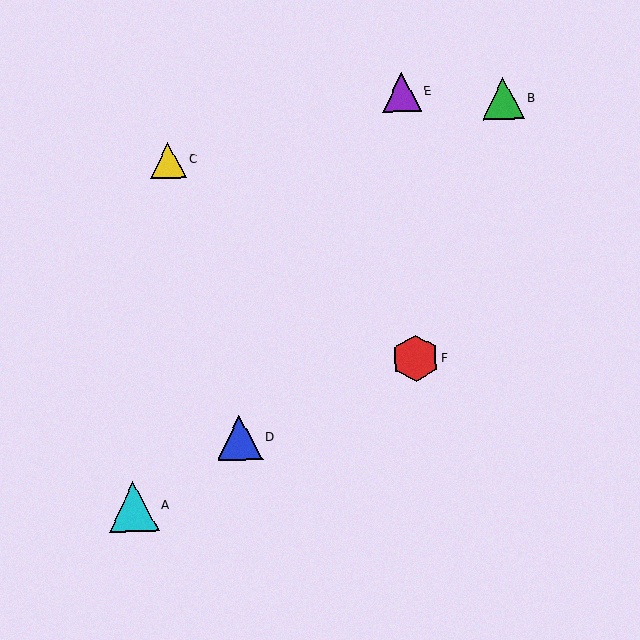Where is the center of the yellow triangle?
The center of the yellow triangle is at (168, 160).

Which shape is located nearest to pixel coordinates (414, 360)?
The red hexagon (labeled F) at (415, 359) is nearest to that location.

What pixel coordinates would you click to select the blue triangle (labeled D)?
Click at (239, 438) to select the blue triangle D.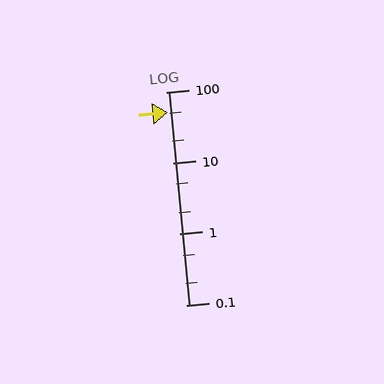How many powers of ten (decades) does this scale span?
The scale spans 3 decades, from 0.1 to 100.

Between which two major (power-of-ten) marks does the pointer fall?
The pointer is between 10 and 100.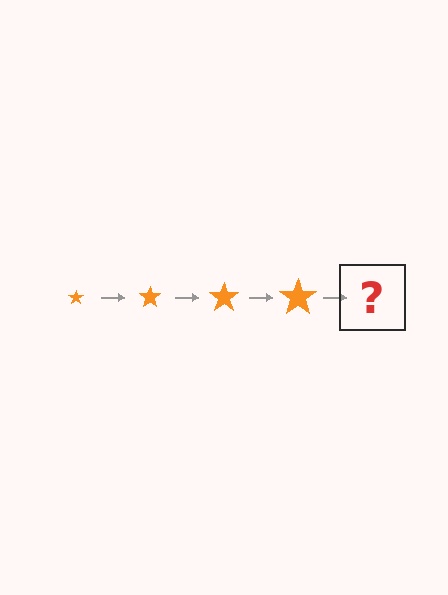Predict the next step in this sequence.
The next step is an orange star, larger than the previous one.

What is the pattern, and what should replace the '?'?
The pattern is that the star gets progressively larger each step. The '?' should be an orange star, larger than the previous one.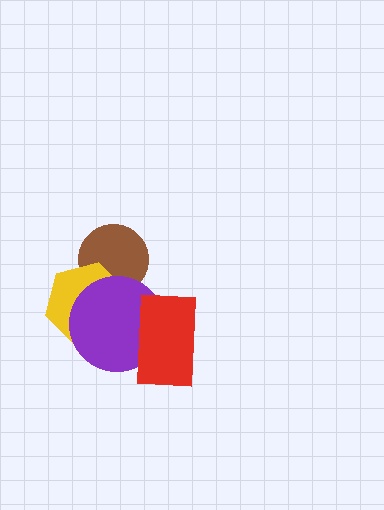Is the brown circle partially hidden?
Yes, it is partially covered by another shape.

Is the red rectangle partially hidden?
No, no other shape covers it.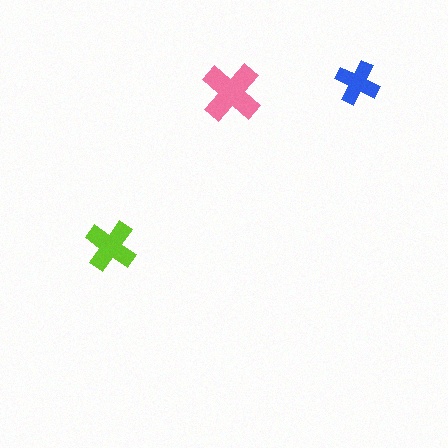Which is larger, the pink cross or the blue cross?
The pink one.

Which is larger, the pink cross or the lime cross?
The pink one.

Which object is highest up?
The blue cross is topmost.